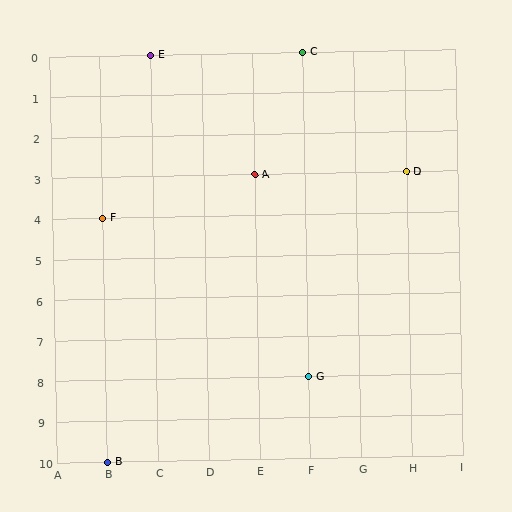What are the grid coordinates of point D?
Point D is at grid coordinates (H, 3).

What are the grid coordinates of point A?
Point A is at grid coordinates (E, 3).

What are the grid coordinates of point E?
Point E is at grid coordinates (C, 0).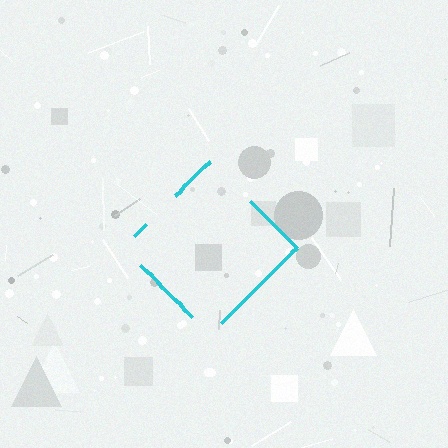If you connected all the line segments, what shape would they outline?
They would outline a diamond.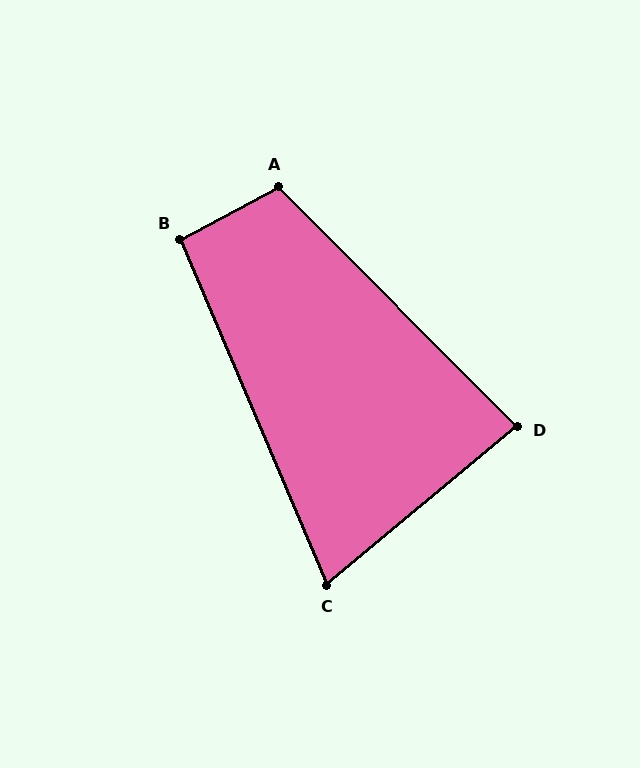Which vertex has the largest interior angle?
A, at approximately 107 degrees.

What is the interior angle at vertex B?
Approximately 95 degrees (obtuse).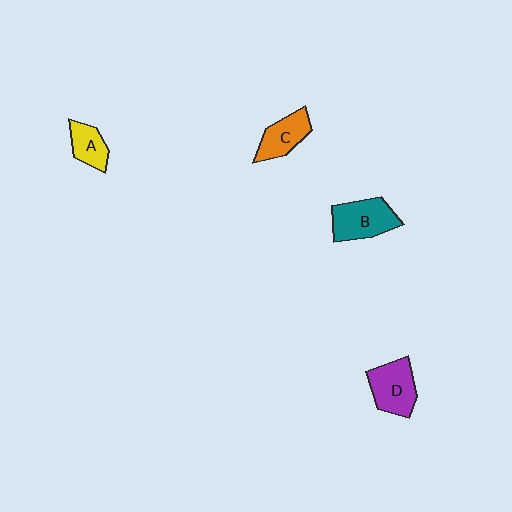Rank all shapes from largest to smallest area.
From largest to smallest: B (teal), D (purple), C (orange), A (yellow).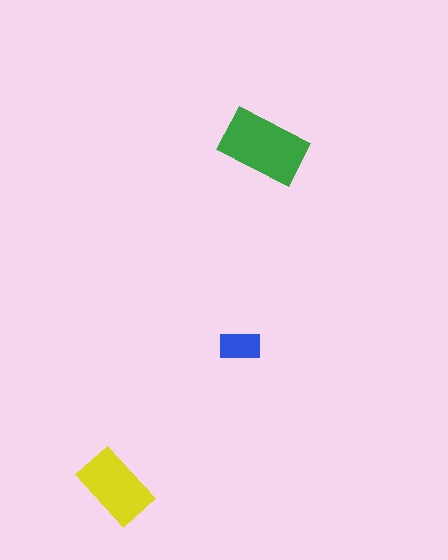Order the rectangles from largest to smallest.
the green one, the yellow one, the blue one.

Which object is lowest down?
The yellow rectangle is bottommost.